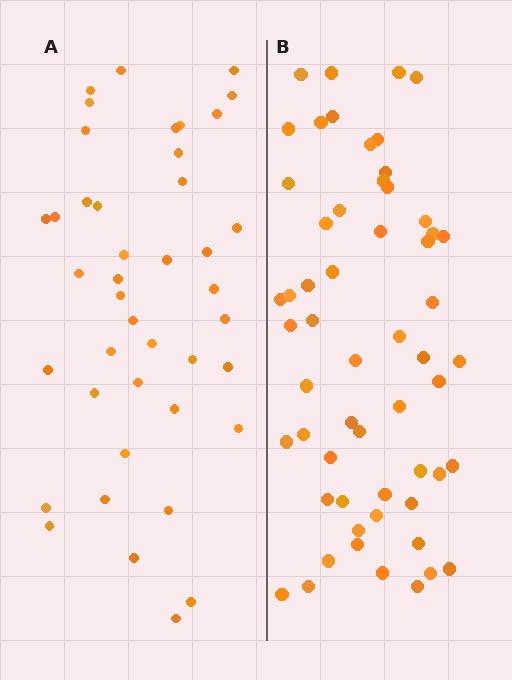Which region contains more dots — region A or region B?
Region B (the right region) has more dots.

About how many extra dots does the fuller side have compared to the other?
Region B has approximately 15 more dots than region A.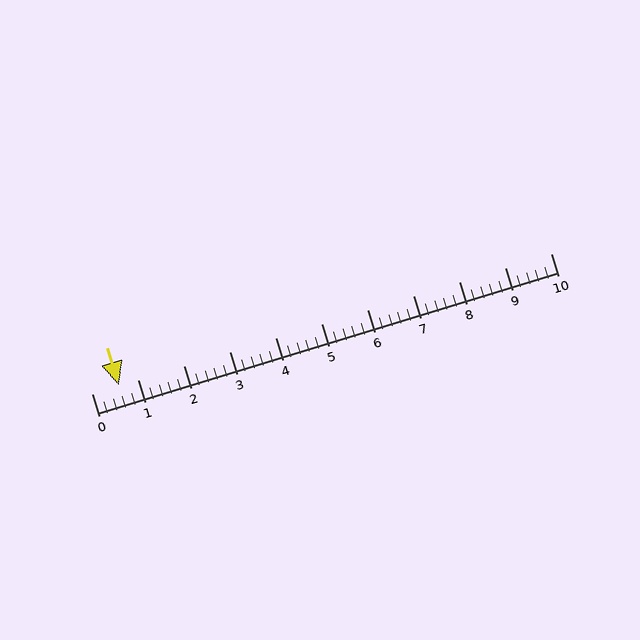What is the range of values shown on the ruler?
The ruler shows values from 0 to 10.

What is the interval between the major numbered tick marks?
The major tick marks are spaced 1 units apart.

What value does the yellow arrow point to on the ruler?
The yellow arrow points to approximately 0.6.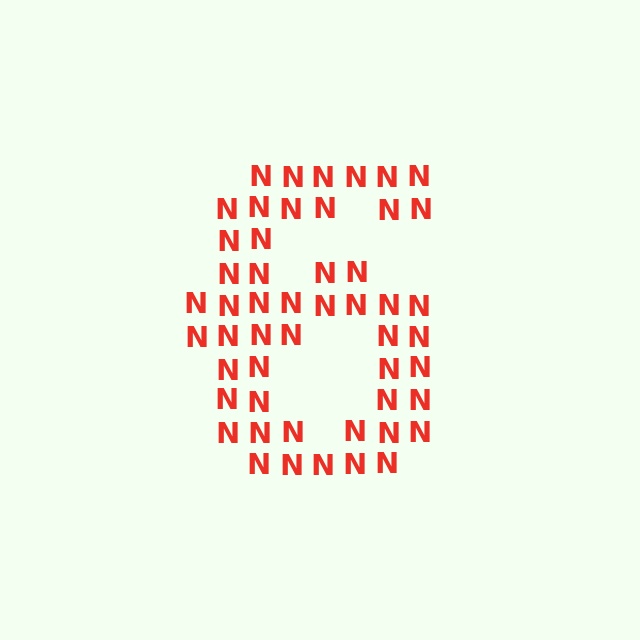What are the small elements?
The small elements are letter N's.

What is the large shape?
The large shape is the digit 6.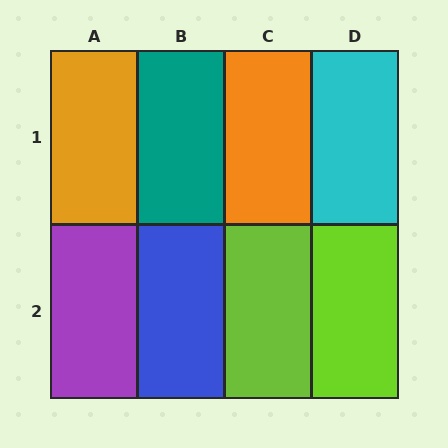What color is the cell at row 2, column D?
Lime.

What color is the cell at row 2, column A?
Purple.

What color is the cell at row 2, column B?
Blue.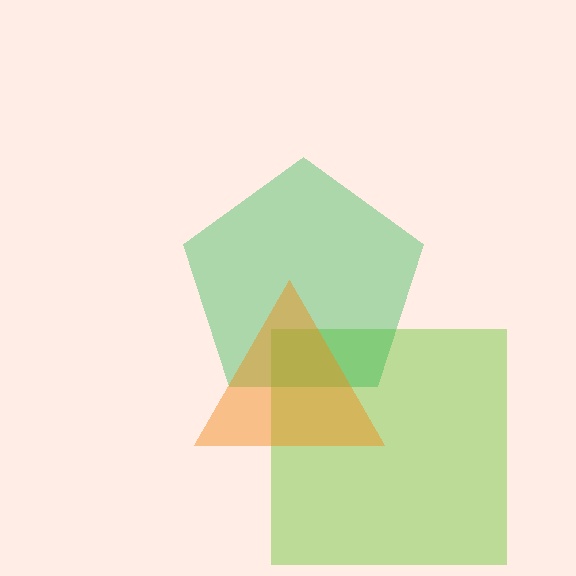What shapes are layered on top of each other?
The layered shapes are: a lime square, a green pentagon, an orange triangle.